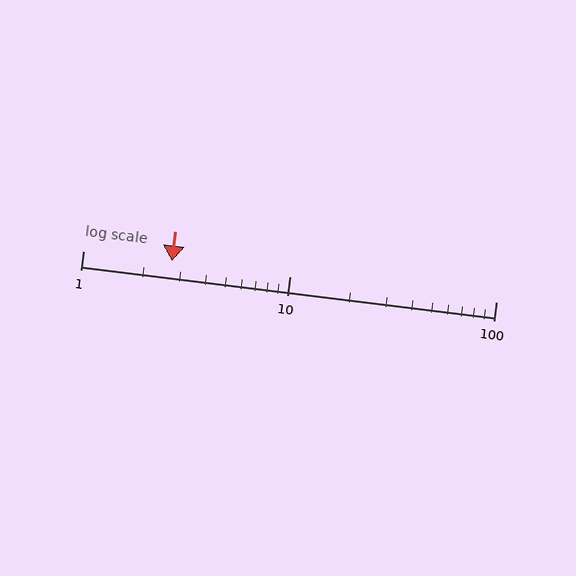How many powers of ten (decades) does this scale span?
The scale spans 2 decades, from 1 to 100.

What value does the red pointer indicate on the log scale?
The pointer indicates approximately 2.7.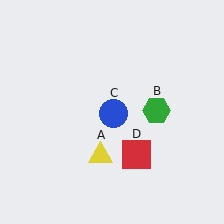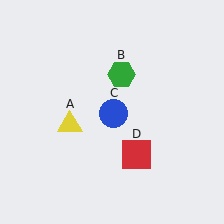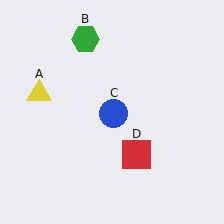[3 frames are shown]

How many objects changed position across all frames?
2 objects changed position: yellow triangle (object A), green hexagon (object B).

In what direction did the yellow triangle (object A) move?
The yellow triangle (object A) moved up and to the left.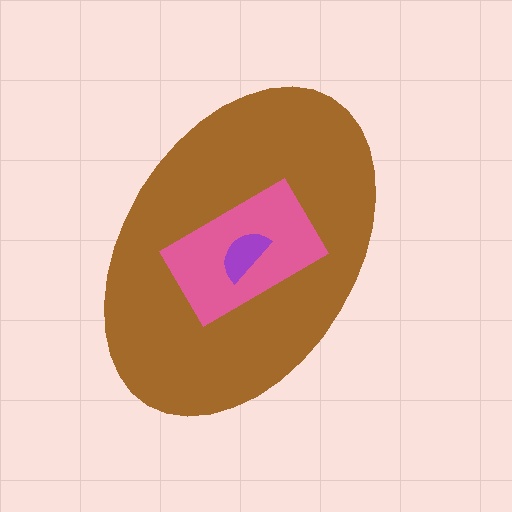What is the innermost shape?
The purple semicircle.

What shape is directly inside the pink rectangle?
The purple semicircle.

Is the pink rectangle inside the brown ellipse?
Yes.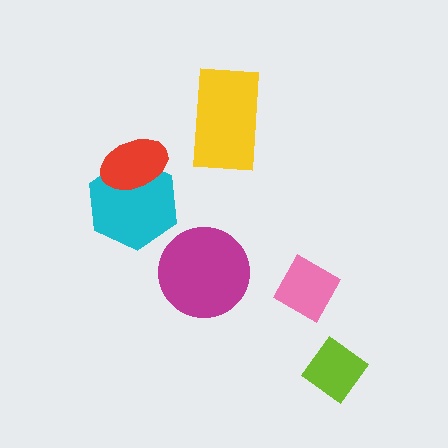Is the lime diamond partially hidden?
No, no other shape covers it.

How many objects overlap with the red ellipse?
1 object overlaps with the red ellipse.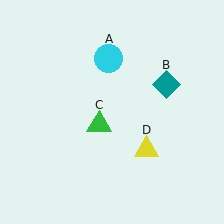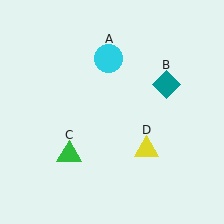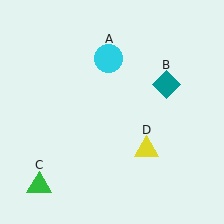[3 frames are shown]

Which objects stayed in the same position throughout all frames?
Cyan circle (object A) and teal diamond (object B) and yellow triangle (object D) remained stationary.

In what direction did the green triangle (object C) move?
The green triangle (object C) moved down and to the left.